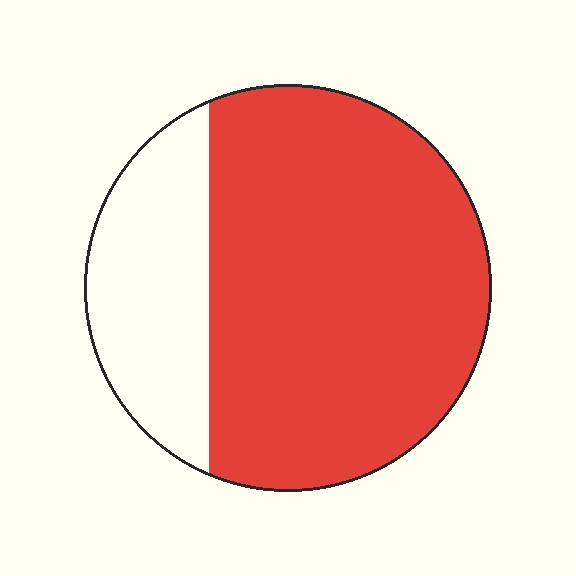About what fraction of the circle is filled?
About three quarters (3/4).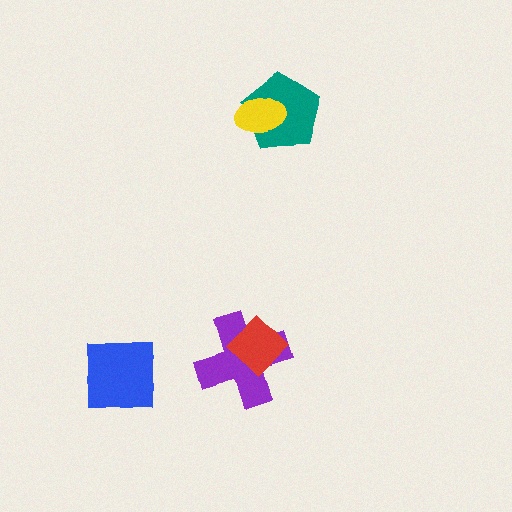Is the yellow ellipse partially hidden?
No, no other shape covers it.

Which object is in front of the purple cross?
The red diamond is in front of the purple cross.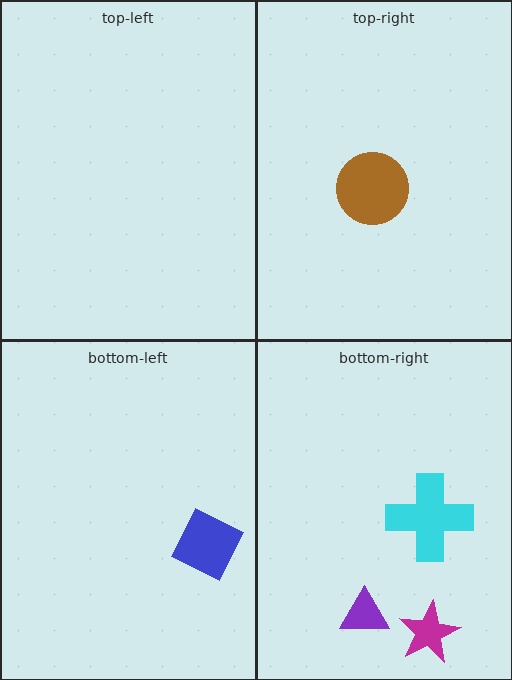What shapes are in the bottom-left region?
The blue diamond.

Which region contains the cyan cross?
The bottom-right region.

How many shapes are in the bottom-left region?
1.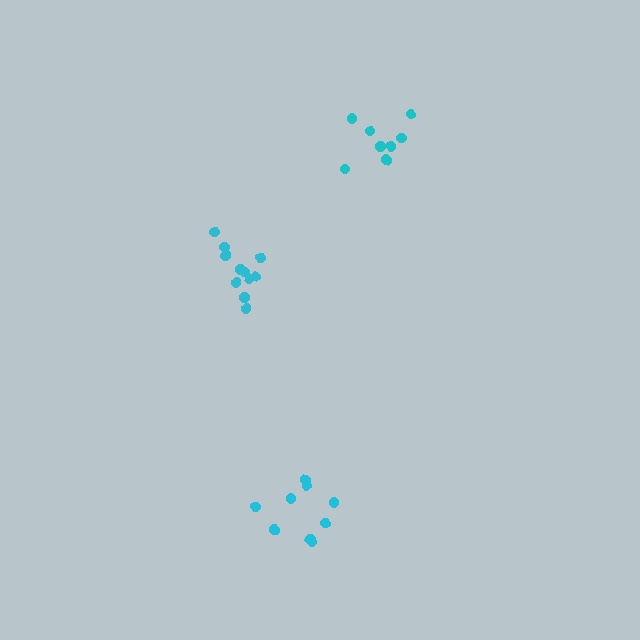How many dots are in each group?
Group 1: 11 dots, Group 2: 9 dots, Group 3: 8 dots (28 total).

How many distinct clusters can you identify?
There are 3 distinct clusters.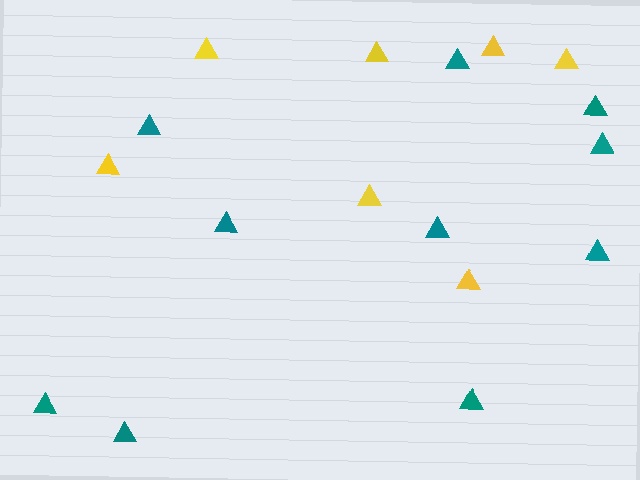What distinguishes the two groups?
There are 2 groups: one group of yellow triangles (7) and one group of teal triangles (10).